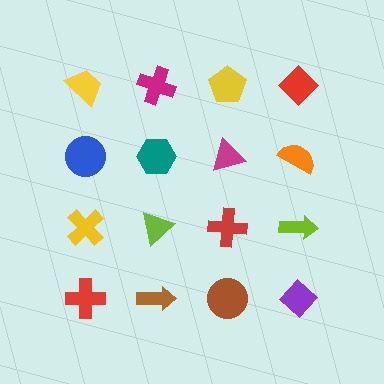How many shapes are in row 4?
4 shapes.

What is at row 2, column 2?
A teal hexagon.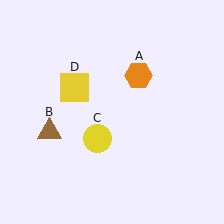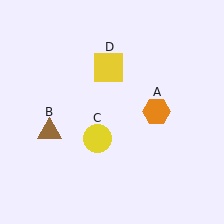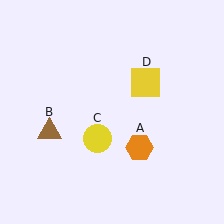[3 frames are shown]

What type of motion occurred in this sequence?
The orange hexagon (object A), yellow square (object D) rotated clockwise around the center of the scene.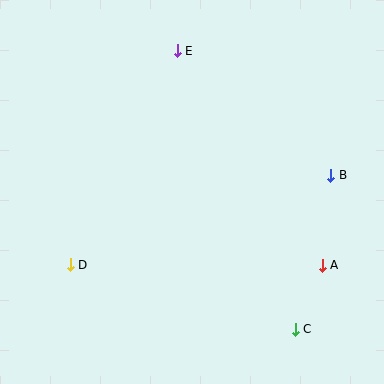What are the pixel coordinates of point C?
Point C is at (295, 329).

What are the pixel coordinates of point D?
Point D is at (70, 265).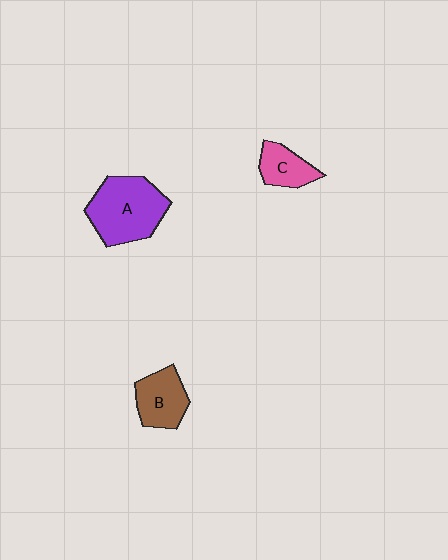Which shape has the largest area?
Shape A (purple).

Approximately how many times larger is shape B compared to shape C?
Approximately 1.3 times.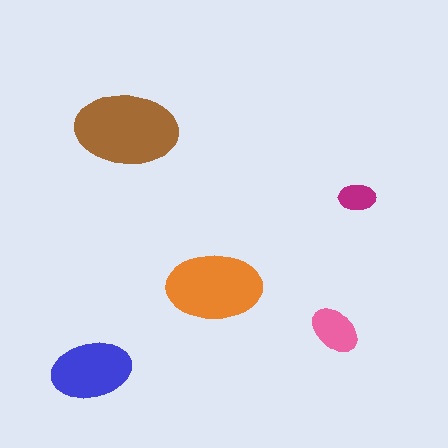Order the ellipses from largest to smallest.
the brown one, the orange one, the blue one, the pink one, the magenta one.